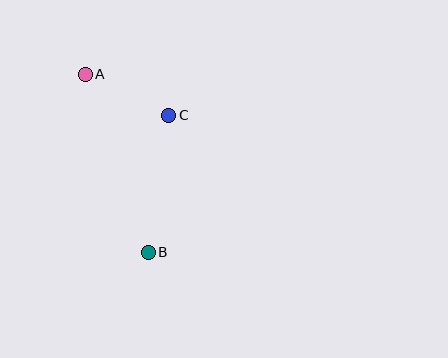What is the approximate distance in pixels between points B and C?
The distance between B and C is approximately 138 pixels.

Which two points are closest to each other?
Points A and C are closest to each other.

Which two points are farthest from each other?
Points A and B are farthest from each other.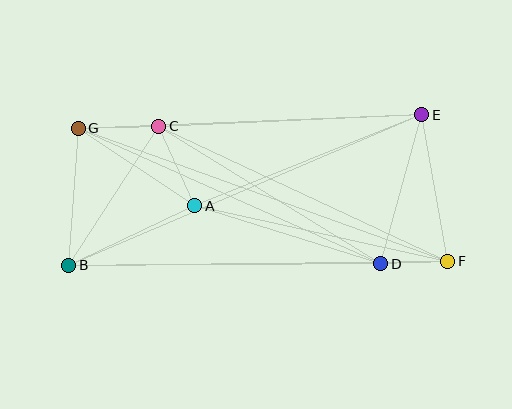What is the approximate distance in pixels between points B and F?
The distance between B and F is approximately 379 pixels.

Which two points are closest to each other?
Points D and F are closest to each other.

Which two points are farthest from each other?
Points F and G are farthest from each other.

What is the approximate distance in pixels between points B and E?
The distance between B and E is approximately 384 pixels.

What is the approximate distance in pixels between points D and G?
The distance between D and G is approximately 331 pixels.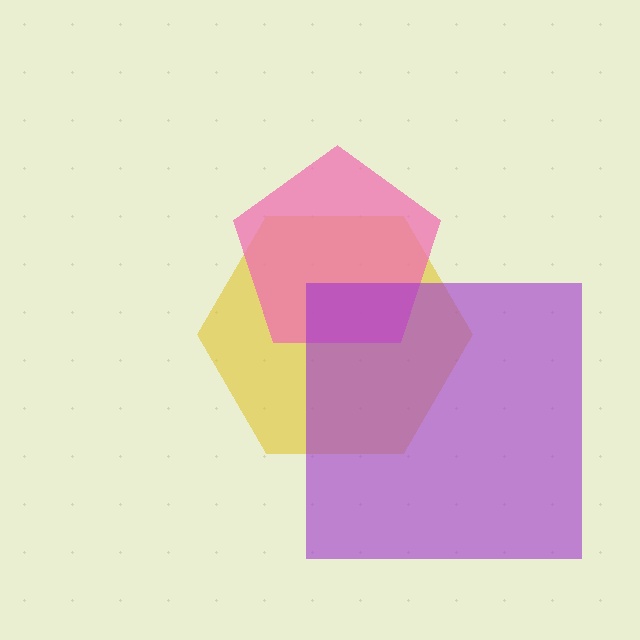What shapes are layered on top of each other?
The layered shapes are: a yellow hexagon, a pink pentagon, a purple square.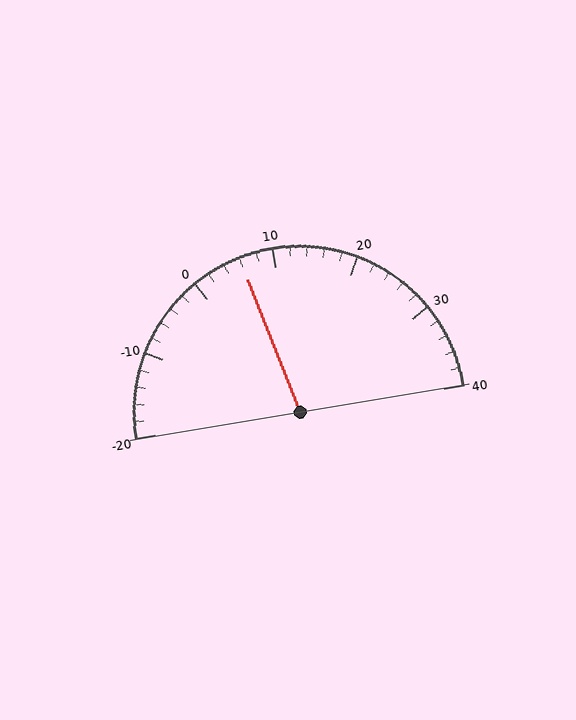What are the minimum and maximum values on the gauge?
The gauge ranges from -20 to 40.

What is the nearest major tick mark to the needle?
The nearest major tick mark is 10.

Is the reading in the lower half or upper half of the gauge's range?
The reading is in the lower half of the range (-20 to 40).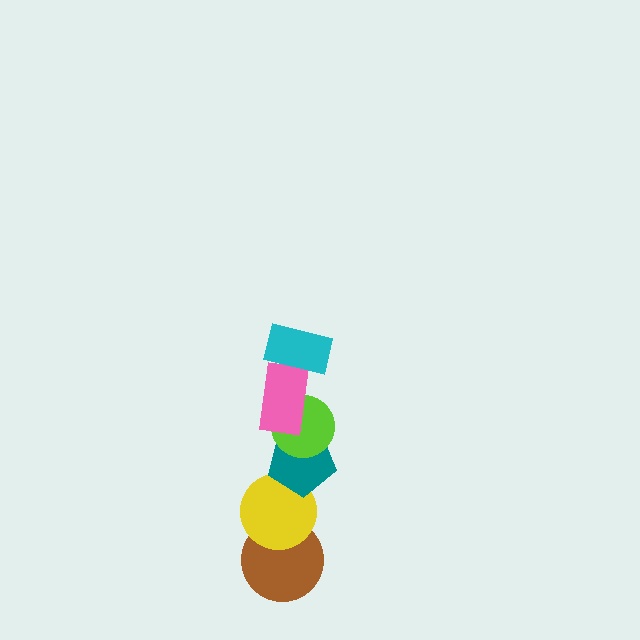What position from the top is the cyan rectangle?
The cyan rectangle is 1st from the top.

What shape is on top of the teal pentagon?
The lime circle is on top of the teal pentagon.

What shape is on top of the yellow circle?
The teal pentagon is on top of the yellow circle.